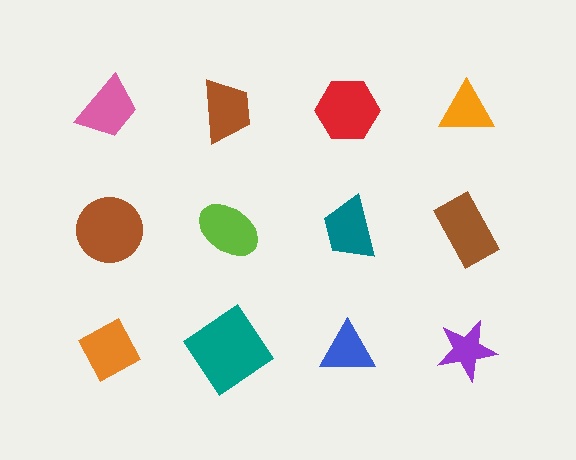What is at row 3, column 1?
An orange diamond.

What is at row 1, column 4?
An orange triangle.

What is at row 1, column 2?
A brown trapezoid.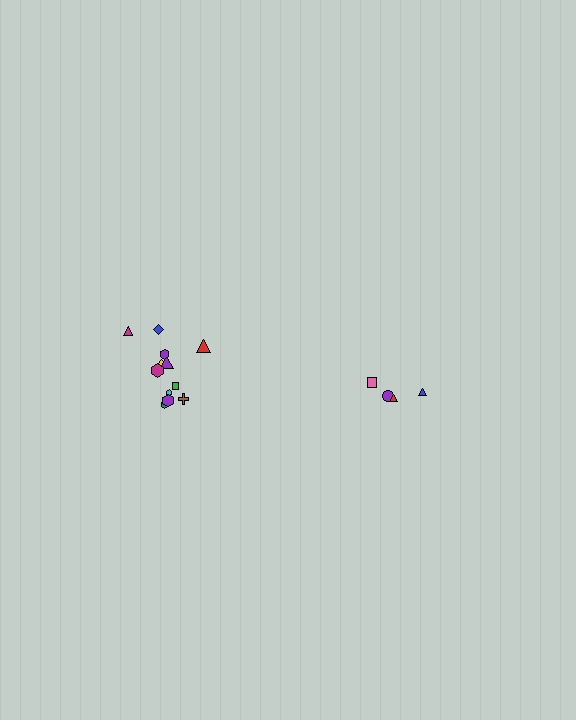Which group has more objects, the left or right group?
The left group.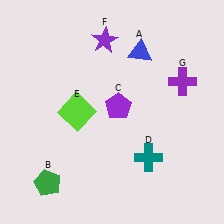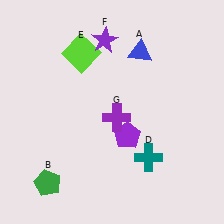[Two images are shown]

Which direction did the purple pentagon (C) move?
The purple pentagon (C) moved down.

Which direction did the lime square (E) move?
The lime square (E) moved up.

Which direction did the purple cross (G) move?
The purple cross (G) moved left.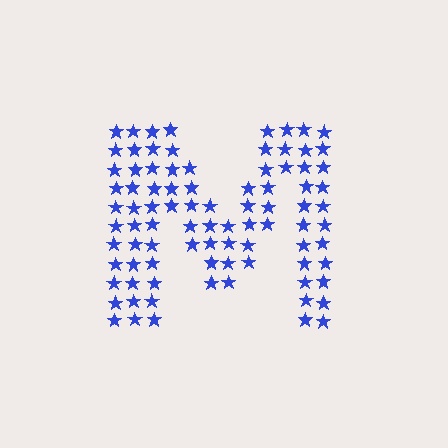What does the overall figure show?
The overall figure shows the letter M.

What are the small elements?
The small elements are stars.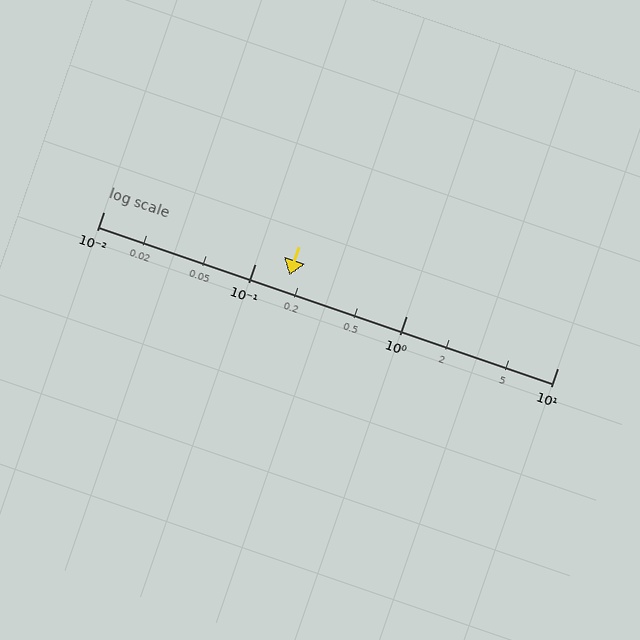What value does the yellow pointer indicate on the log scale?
The pointer indicates approximately 0.17.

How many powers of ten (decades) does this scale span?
The scale spans 3 decades, from 0.01 to 10.